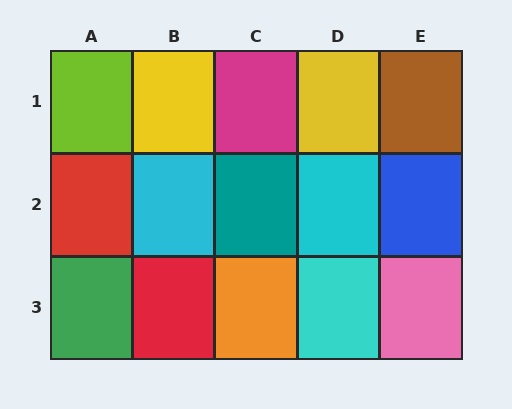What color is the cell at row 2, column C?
Teal.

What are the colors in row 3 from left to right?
Green, red, orange, cyan, pink.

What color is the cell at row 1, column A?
Lime.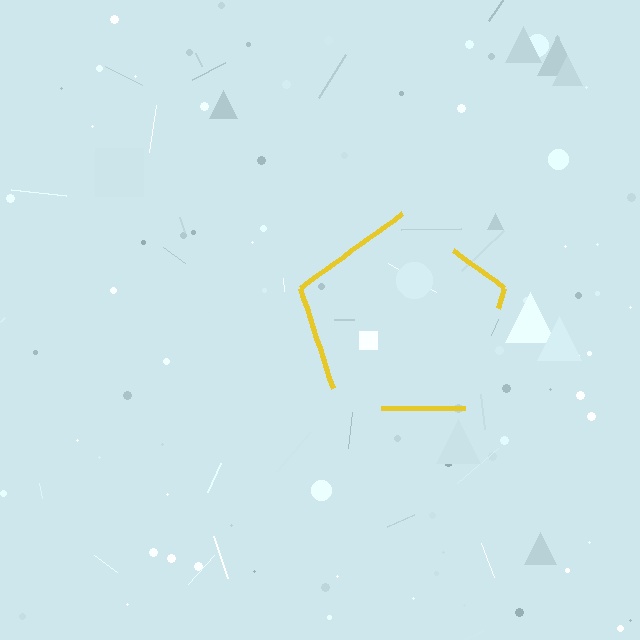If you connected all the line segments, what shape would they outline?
They would outline a pentagon.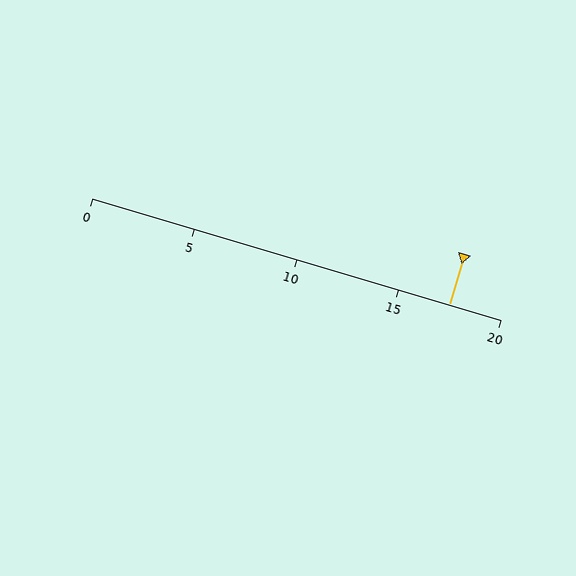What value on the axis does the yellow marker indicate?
The marker indicates approximately 17.5.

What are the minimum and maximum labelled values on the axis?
The axis runs from 0 to 20.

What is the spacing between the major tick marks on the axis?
The major ticks are spaced 5 apart.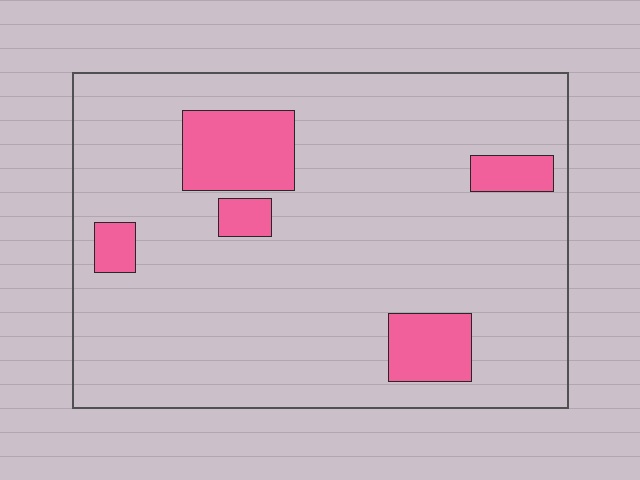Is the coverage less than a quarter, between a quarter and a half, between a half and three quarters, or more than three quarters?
Less than a quarter.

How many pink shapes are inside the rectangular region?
5.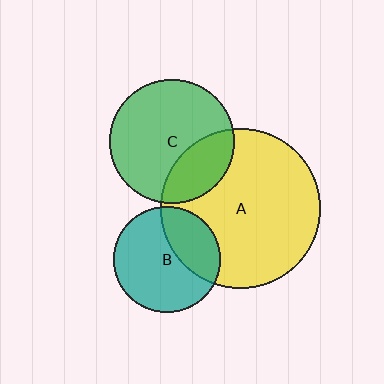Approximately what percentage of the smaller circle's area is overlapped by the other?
Approximately 25%.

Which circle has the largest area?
Circle A (yellow).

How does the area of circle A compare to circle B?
Approximately 2.3 times.